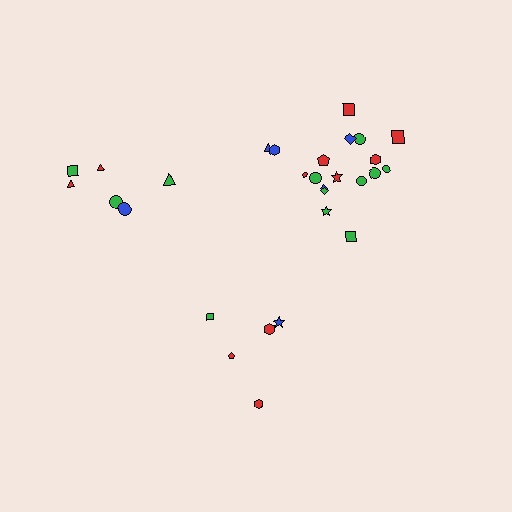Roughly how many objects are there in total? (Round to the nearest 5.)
Roughly 30 objects in total.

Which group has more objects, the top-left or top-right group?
The top-right group.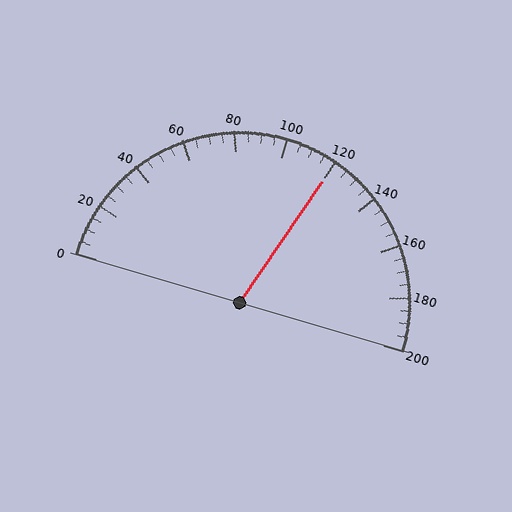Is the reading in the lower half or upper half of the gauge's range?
The reading is in the upper half of the range (0 to 200).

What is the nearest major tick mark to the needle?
The nearest major tick mark is 120.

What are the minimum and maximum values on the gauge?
The gauge ranges from 0 to 200.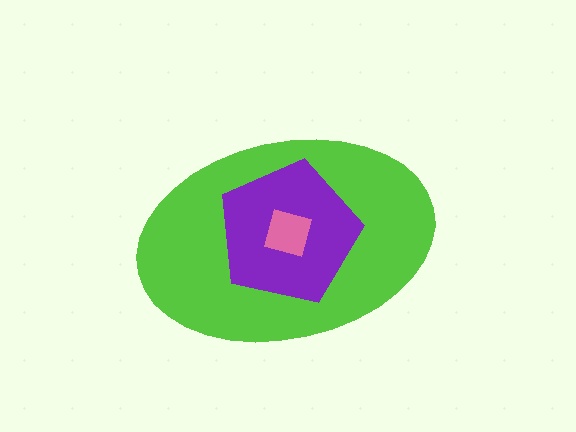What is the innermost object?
The pink square.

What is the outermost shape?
The lime ellipse.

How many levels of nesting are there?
3.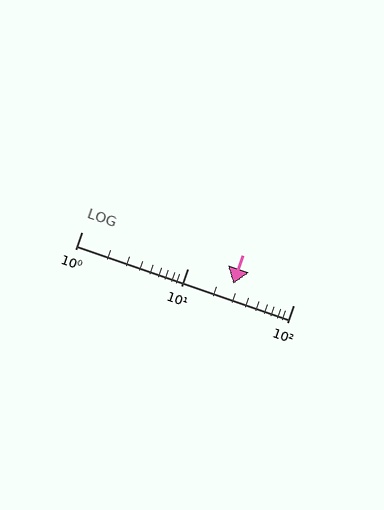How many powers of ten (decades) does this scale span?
The scale spans 2 decades, from 1 to 100.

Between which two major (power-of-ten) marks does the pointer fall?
The pointer is between 10 and 100.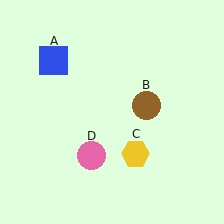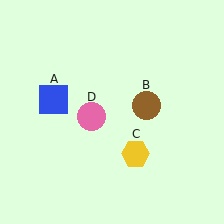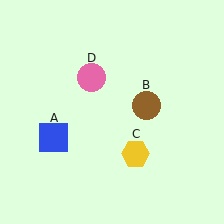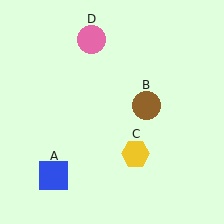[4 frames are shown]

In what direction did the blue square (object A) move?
The blue square (object A) moved down.